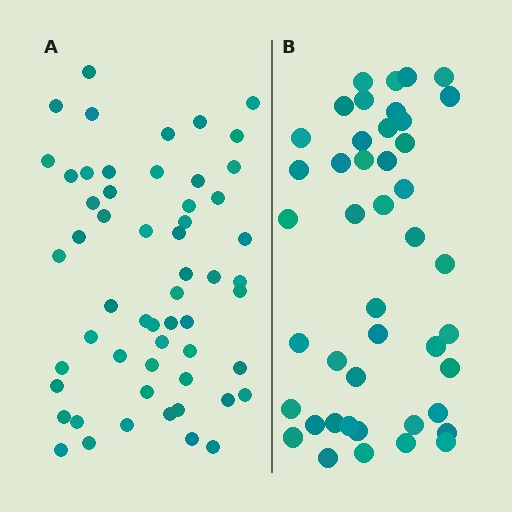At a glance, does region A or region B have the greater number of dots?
Region A (the left region) has more dots.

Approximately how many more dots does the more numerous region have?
Region A has roughly 12 or so more dots than region B.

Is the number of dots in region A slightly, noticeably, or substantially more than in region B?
Region A has noticeably more, but not dramatically so. The ratio is roughly 1.3 to 1.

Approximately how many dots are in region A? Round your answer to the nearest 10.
About 60 dots. (The exact count is 56, which rounds to 60.)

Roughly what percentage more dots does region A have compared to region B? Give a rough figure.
About 25% more.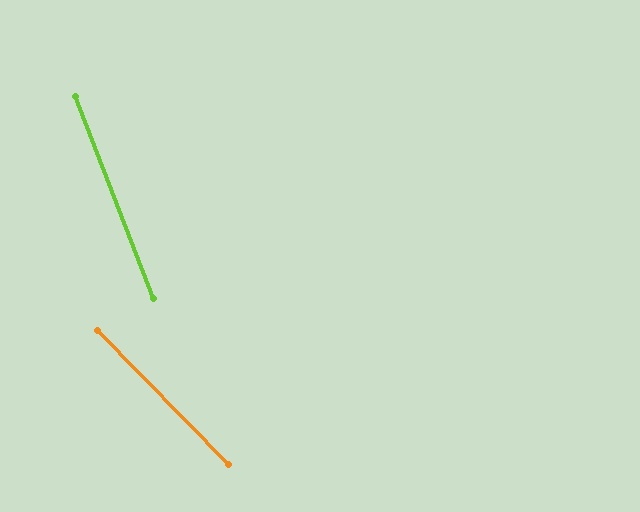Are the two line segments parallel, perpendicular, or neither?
Neither parallel nor perpendicular — they differ by about 23°.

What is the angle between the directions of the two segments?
Approximately 23 degrees.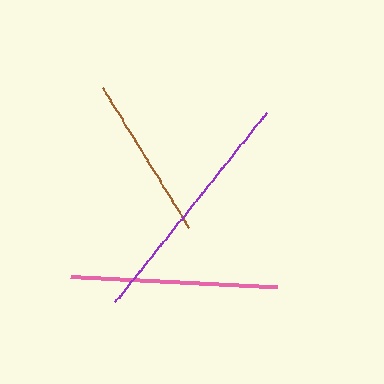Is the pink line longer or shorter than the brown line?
The pink line is longer than the brown line.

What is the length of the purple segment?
The purple segment is approximately 243 pixels long.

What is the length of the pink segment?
The pink segment is approximately 207 pixels long.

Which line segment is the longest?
The purple line is the longest at approximately 243 pixels.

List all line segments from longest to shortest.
From longest to shortest: purple, pink, brown.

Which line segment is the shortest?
The brown line is the shortest at approximately 163 pixels.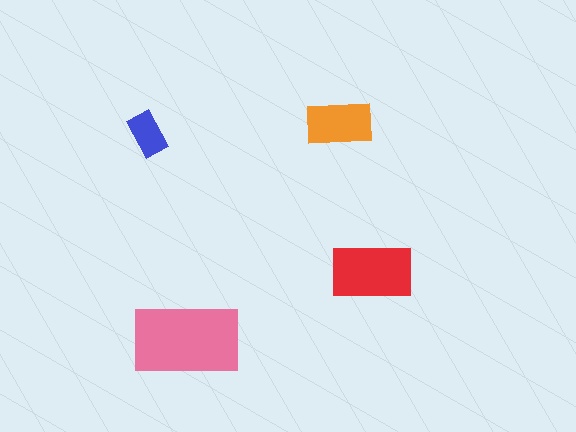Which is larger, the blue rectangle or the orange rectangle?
The orange one.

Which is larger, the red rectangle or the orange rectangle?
The red one.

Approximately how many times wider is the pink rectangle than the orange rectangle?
About 1.5 times wider.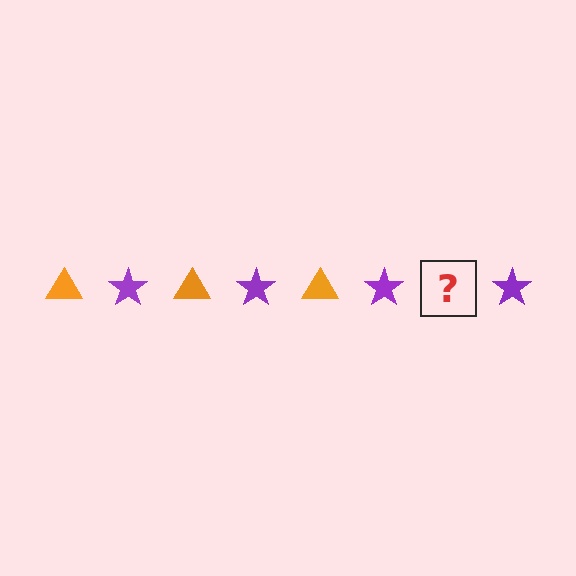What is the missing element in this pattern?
The missing element is an orange triangle.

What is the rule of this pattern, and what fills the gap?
The rule is that the pattern alternates between orange triangle and purple star. The gap should be filled with an orange triangle.